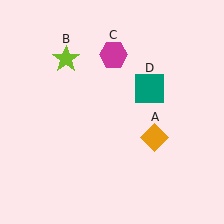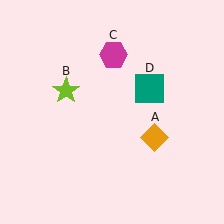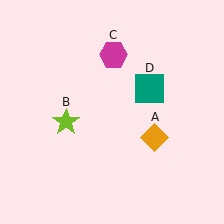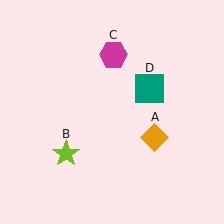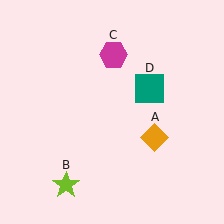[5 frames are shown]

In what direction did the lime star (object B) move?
The lime star (object B) moved down.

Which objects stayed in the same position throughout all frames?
Orange diamond (object A) and magenta hexagon (object C) and teal square (object D) remained stationary.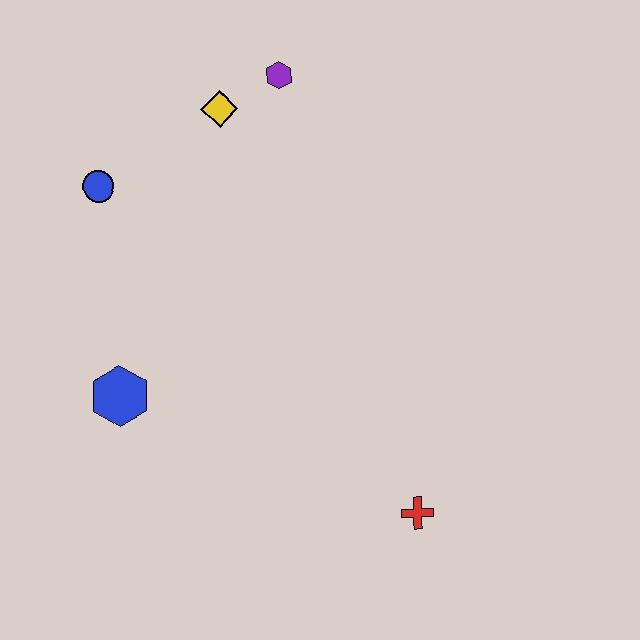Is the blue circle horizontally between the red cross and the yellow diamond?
No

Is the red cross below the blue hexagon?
Yes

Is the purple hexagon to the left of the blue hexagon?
No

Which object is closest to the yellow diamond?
The purple hexagon is closest to the yellow diamond.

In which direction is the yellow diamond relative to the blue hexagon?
The yellow diamond is above the blue hexagon.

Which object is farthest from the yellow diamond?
The red cross is farthest from the yellow diamond.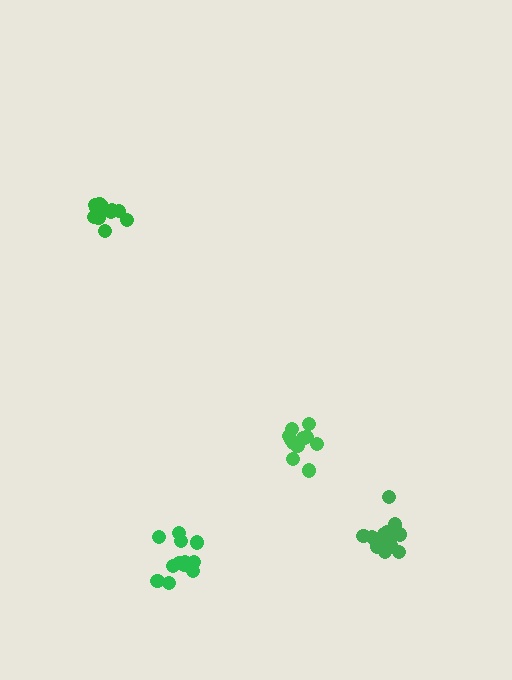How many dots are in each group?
Group 1: 11 dots, Group 2: 13 dots, Group 3: 12 dots, Group 4: 17 dots (53 total).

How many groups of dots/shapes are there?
There are 4 groups.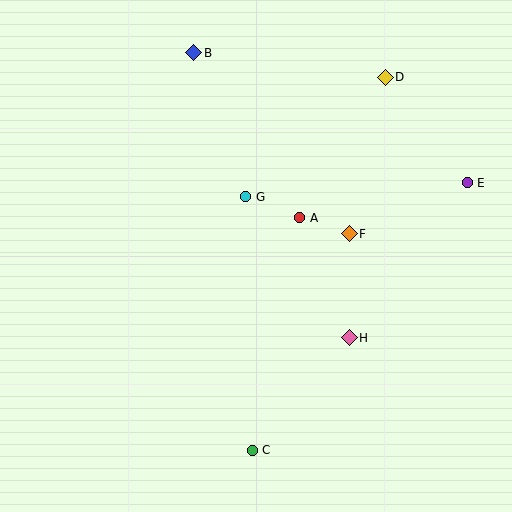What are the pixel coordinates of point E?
Point E is at (467, 183).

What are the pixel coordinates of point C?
Point C is at (252, 450).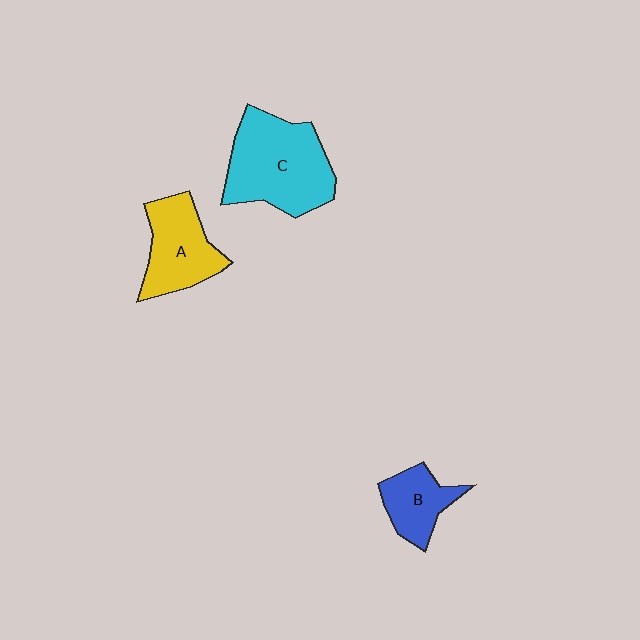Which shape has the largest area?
Shape C (cyan).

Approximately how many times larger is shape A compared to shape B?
Approximately 1.4 times.